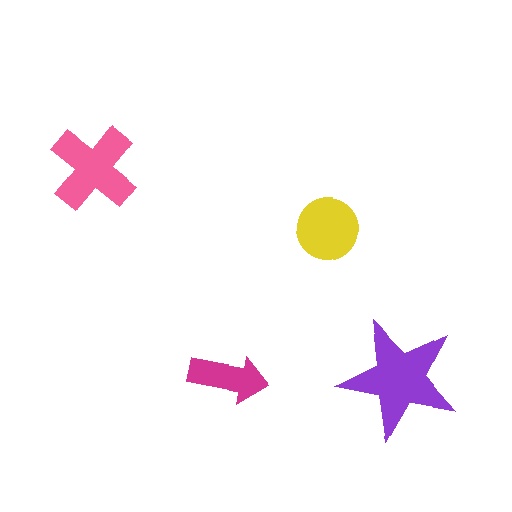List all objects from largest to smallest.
The purple star, the pink cross, the yellow circle, the magenta arrow.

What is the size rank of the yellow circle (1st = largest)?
3rd.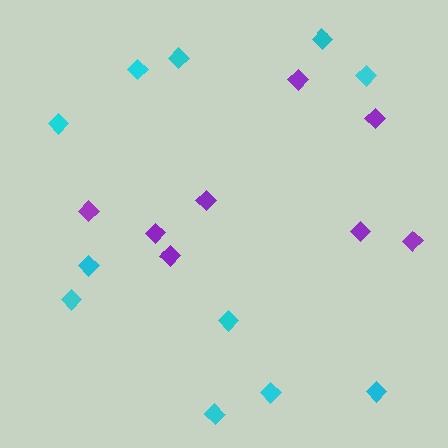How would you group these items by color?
There are 2 groups: one group of cyan diamonds (11) and one group of purple diamonds (8).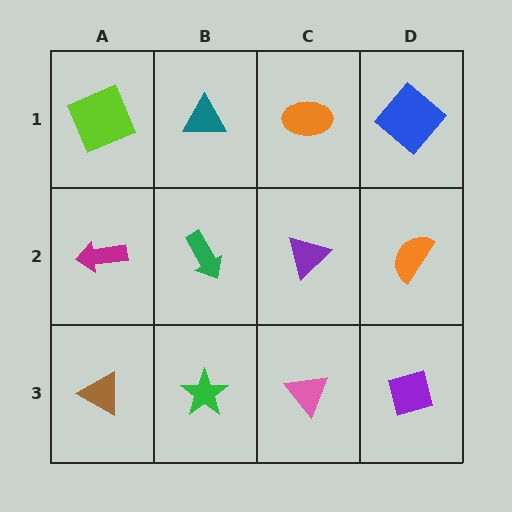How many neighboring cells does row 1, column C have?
3.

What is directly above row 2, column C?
An orange ellipse.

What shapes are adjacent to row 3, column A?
A magenta arrow (row 2, column A), a green star (row 3, column B).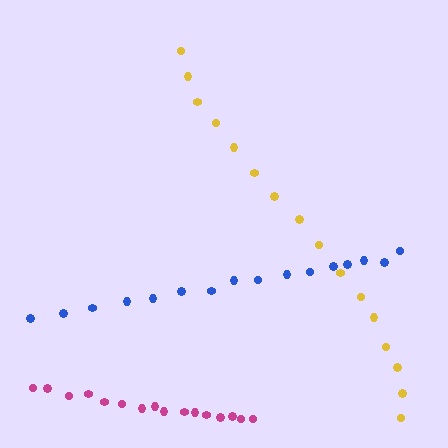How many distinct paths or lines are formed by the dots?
There are 3 distinct paths.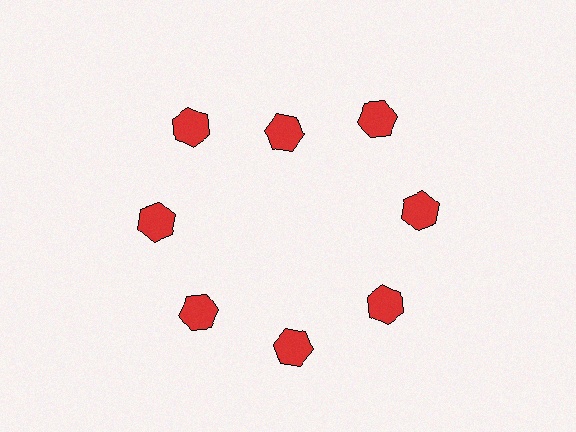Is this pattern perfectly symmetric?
No. The 8 red hexagons are arranged in a ring, but one element near the 12 o'clock position is pulled inward toward the center, breaking the 8-fold rotational symmetry.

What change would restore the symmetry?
The symmetry would be restored by moving it outward, back onto the ring so that all 8 hexagons sit at equal angles and equal distance from the center.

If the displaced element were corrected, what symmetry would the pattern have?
It would have 8-fold rotational symmetry — the pattern would map onto itself every 45 degrees.